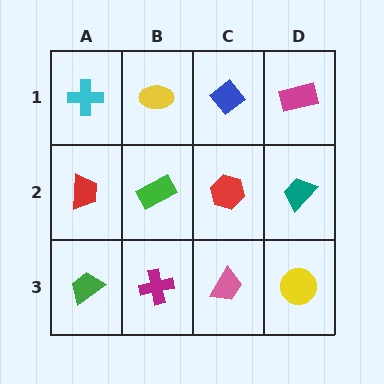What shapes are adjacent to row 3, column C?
A red hexagon (row 2, column C), a magenta cross (row 3, column B), a yellow circle (row 3, column D).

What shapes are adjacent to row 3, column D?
A teal trapezoid (row 2, column D), a pink trapezoid (row 3, column C).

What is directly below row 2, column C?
A pink trapezoid.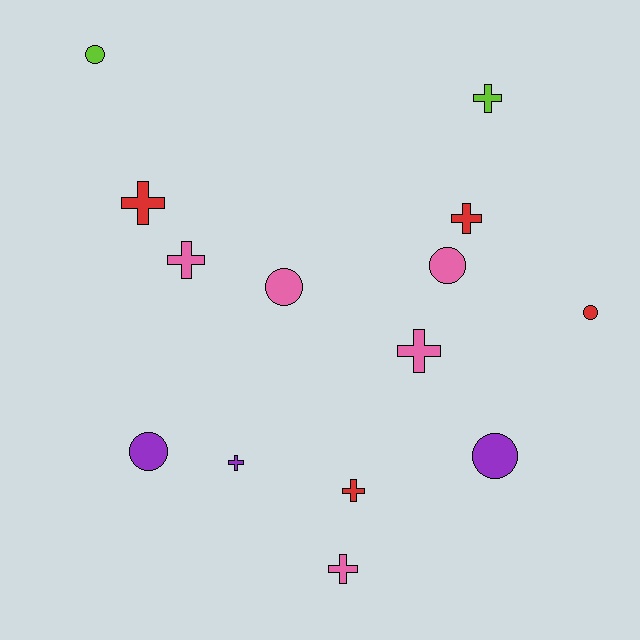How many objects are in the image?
There are 14 objects.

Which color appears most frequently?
Pink, with 5 objects.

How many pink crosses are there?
There are 3 pink crosses.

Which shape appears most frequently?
Cross, with 8 objects.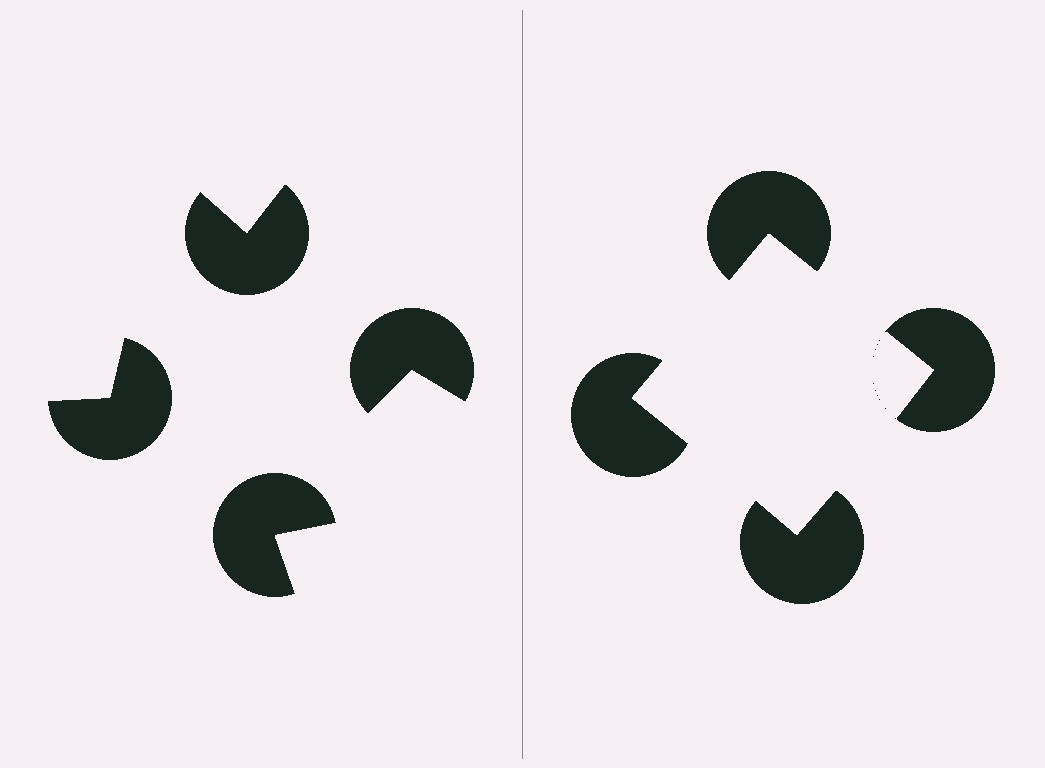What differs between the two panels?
The pac-man discs are positioned identically on both sides; only the wedge orientations differ. On the right they align to a square; on the left they are misaligned.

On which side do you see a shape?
An illusory square appears on the right side. On the left side the wedge cuts are rotated, so no coherent shape forms.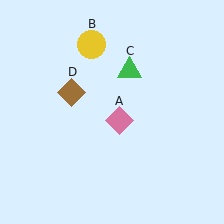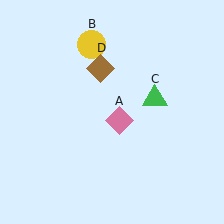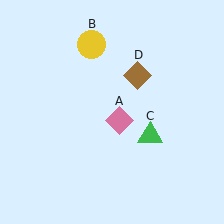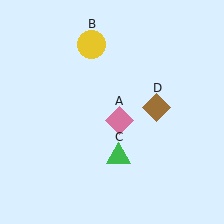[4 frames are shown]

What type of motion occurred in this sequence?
The green triangle (object C), brown diamond (object D) rotated clockwise around the center of the scene.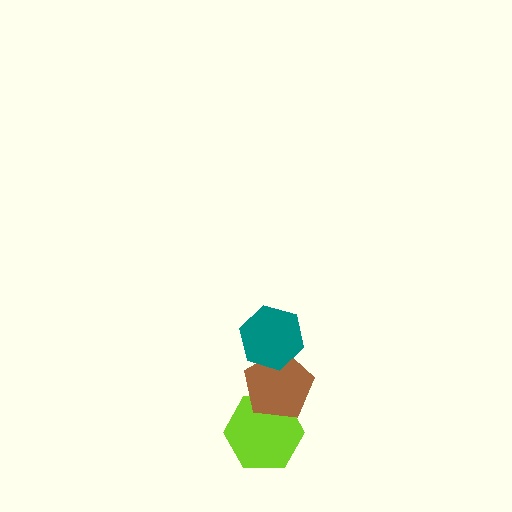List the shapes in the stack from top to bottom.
From top to bottom: the teal hexagon, the brown pentagon, the lime hexagon.